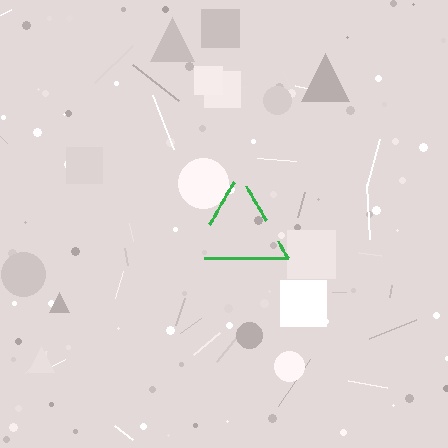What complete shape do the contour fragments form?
The contour fragments form a triangle.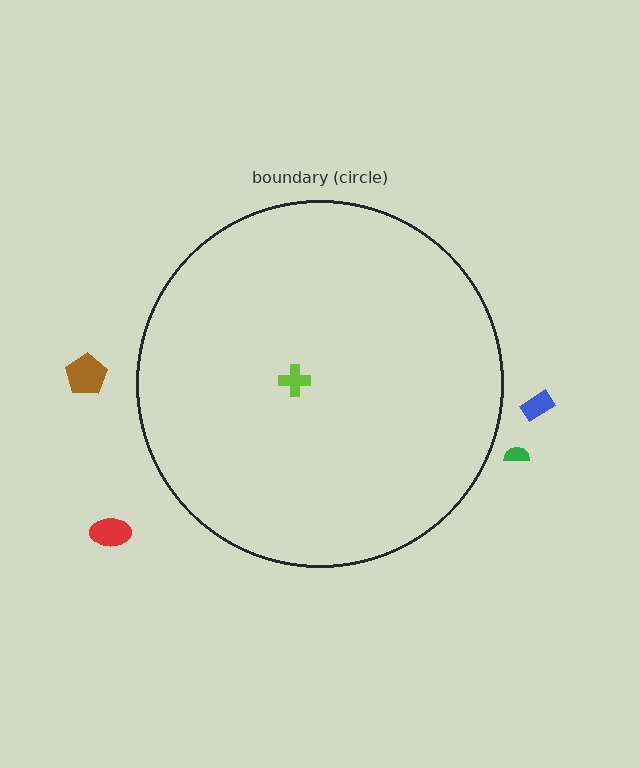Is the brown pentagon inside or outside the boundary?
Outside.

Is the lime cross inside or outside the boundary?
Inside.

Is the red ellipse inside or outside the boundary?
Outside.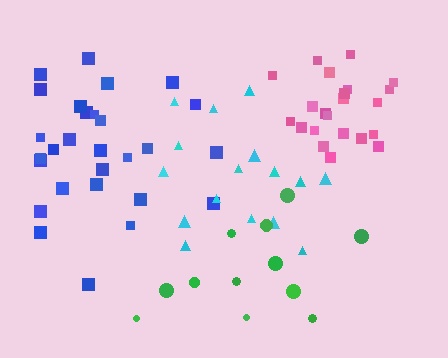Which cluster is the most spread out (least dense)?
Green.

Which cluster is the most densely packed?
Pink.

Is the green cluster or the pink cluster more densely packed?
Pink.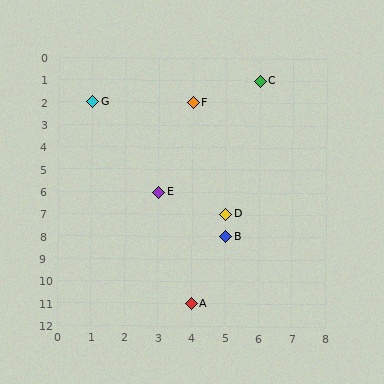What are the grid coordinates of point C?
Point C is at grid coordinates (6, 1).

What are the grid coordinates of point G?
Point G is at grid coordinates (1, 2).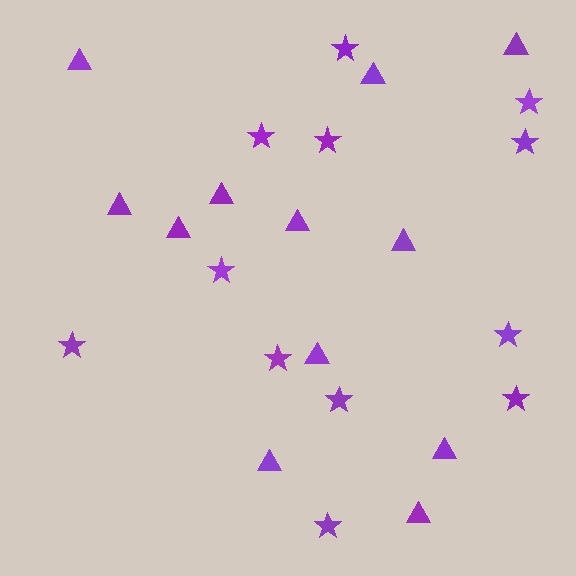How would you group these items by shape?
There are 2 groups: one group of stars (12) and one group of triangles (12).